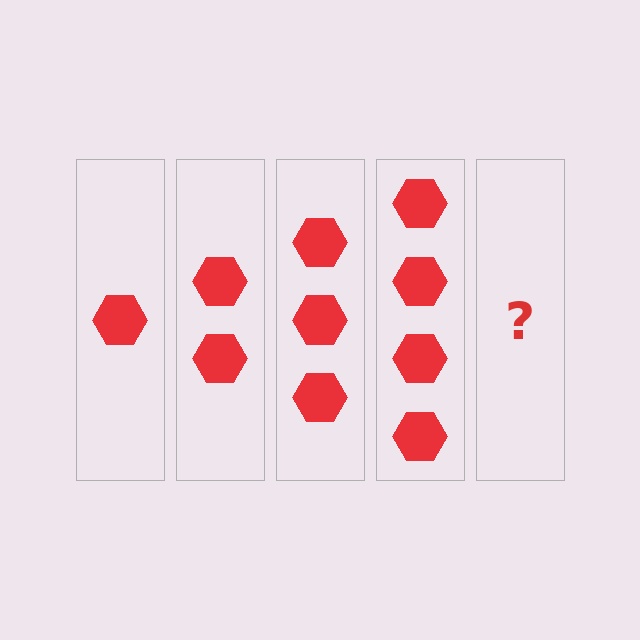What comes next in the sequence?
The next element should be 5 hexagons.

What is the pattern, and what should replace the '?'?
The pattern is that each step adds one more hexagon. The '?' should be 5 hexagons.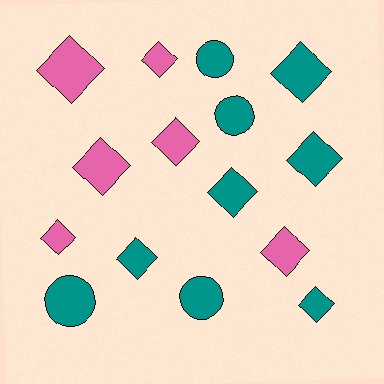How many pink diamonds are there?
There are 6 pink diamonds.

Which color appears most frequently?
Teal, with 9 objects.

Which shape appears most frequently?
Diamond, with 11 objects.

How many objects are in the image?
There are 15 objects.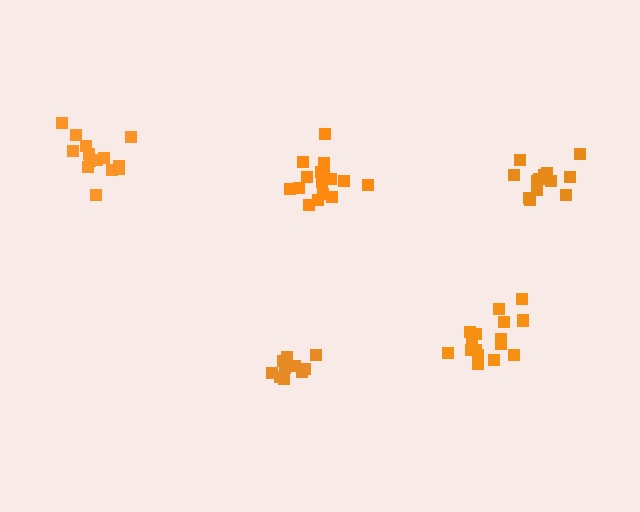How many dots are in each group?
Group 1: 16 dots, Group 2: 16 dots, Group 3: 15 dots, Group 4: 14 dots, Group 5: 10 dots (71 total).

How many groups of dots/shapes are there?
There are 5 groups.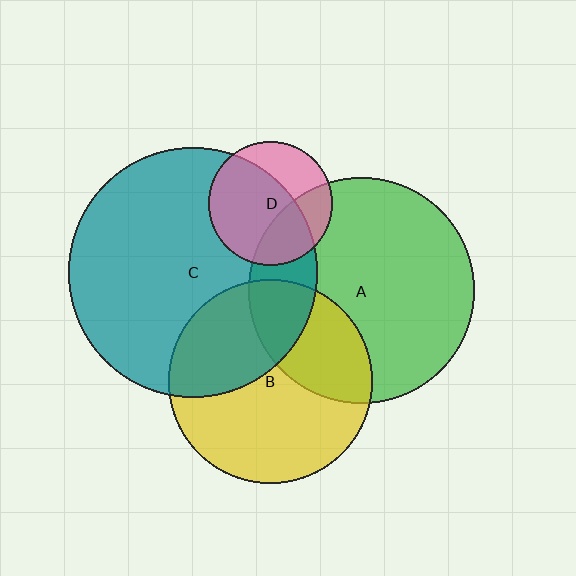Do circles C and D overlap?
Yes.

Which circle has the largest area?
Circle C (teal).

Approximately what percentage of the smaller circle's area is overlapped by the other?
Approximately 65%.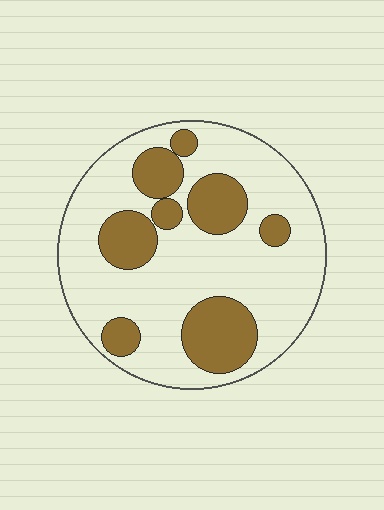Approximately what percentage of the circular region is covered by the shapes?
Approximately 30%.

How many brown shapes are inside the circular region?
8.